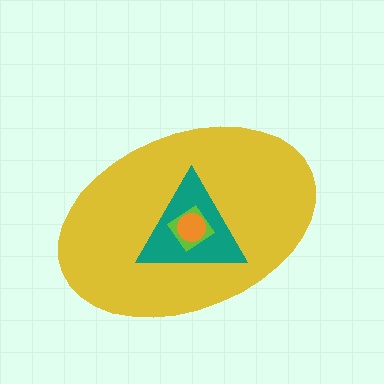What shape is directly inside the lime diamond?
The orange circle.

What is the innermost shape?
The orange circle.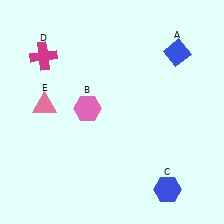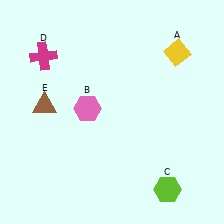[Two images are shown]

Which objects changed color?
A changed from blue to yellow. C changed from blue to lime. E changed from pink to brown.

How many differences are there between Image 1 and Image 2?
There are 3 differences between the two images.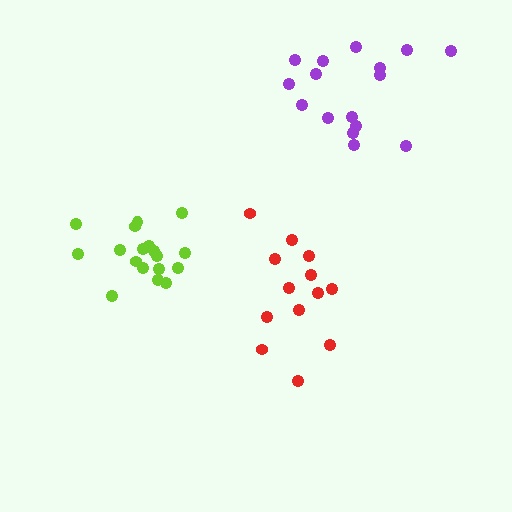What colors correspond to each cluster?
The clusters are colored: lime, red, purple.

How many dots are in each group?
Group 1: 18 dots, Group 2: 13 dots, Group 3: 16 dots (47 total).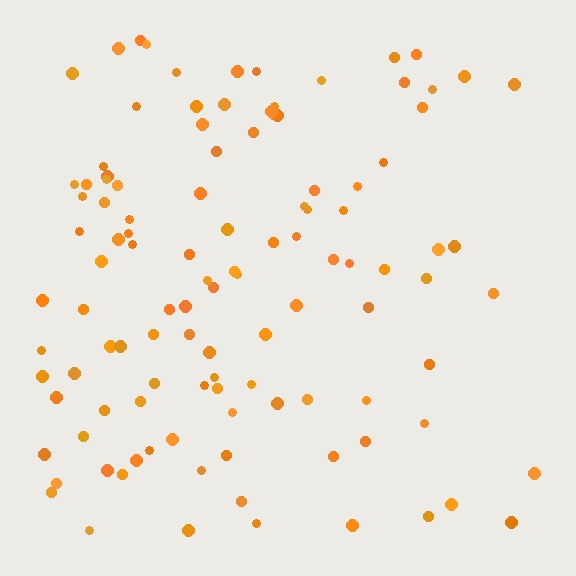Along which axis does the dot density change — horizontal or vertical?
Horizontal.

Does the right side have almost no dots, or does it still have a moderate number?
Still a moderate number, just noticeably fewer than the left.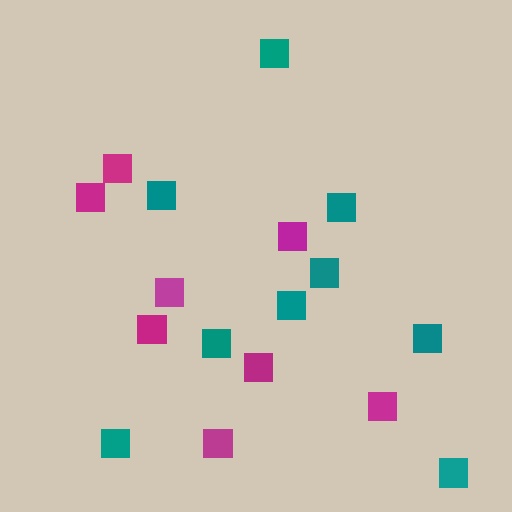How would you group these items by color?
There are 2 groups: one group of magenta squares (8) and one group of teal squares (9).